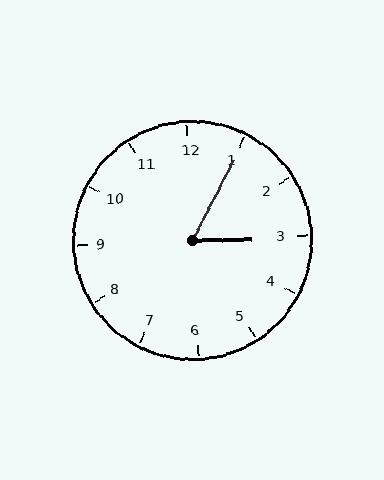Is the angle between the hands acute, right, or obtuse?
It is acute.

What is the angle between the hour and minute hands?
Approximately 62 degrees.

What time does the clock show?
3:05.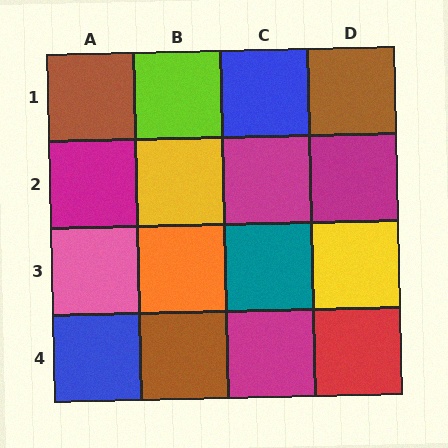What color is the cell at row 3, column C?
Teal.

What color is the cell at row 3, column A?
Pink.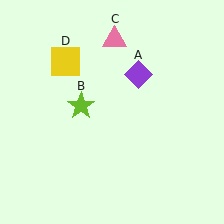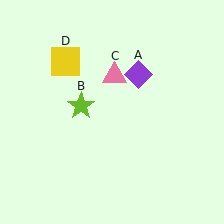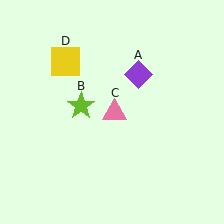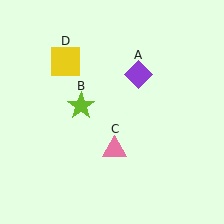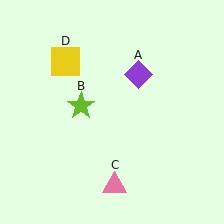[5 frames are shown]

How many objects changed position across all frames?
1 object changed position: pink triangle (object C).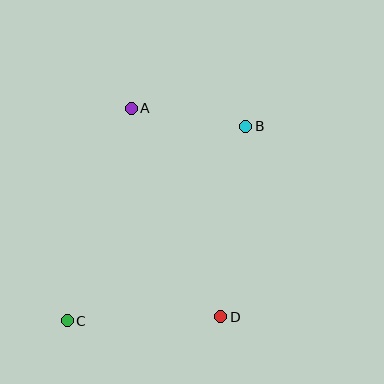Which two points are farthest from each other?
Points B and C are farthest from each other.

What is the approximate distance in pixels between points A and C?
The distance between A and C is approximately 222 pixels.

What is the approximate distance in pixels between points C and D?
The distance between C and D is approximately 154 pixels.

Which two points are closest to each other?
Points A and B are closest to each other.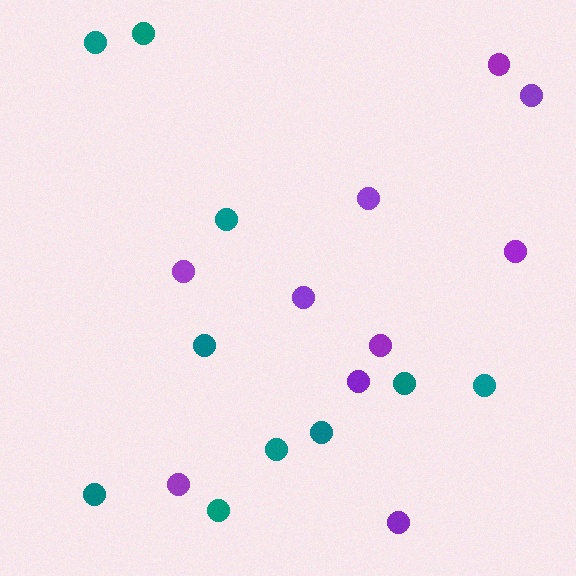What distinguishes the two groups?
There are 2 groups: one group of teal circles (10) and one group of purple circles (10).